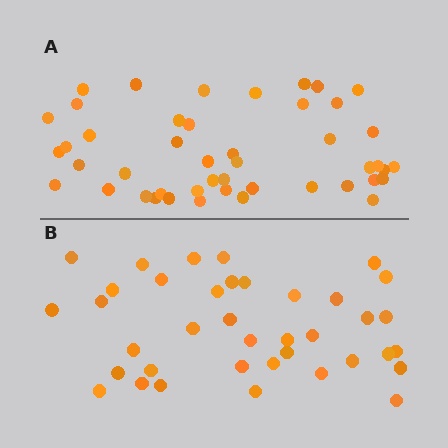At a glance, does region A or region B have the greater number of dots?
Region A (the top region) has more dots.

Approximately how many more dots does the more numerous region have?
Region A has roughly 8 or so more dots than region B.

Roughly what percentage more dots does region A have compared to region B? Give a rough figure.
About 20% more.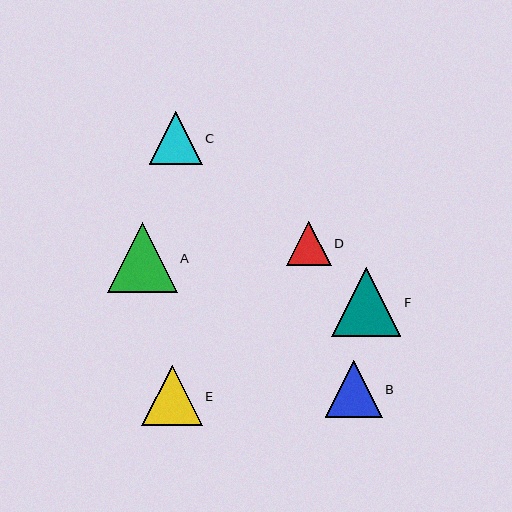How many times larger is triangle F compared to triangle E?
Triangle F is approximately 1.1 times the size of triangle E.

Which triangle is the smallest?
Triangle D is the smallest with a size of approximately 44 pixels.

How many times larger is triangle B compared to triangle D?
Triangle B is approximately 1.3 times the size of triangle D.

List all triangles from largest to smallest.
From largest to smallest: A, F, E, B, C, D.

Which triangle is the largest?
Triangle A is the largest with a size of approximately 70 pixels.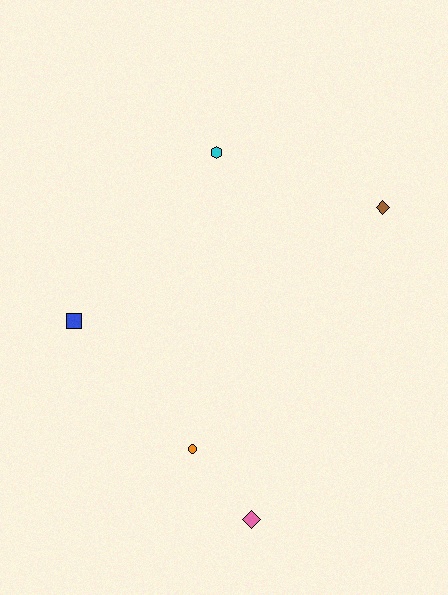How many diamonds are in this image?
There are 2 diamonds.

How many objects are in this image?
There are 5 objects.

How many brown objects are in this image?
There is 1 brown object.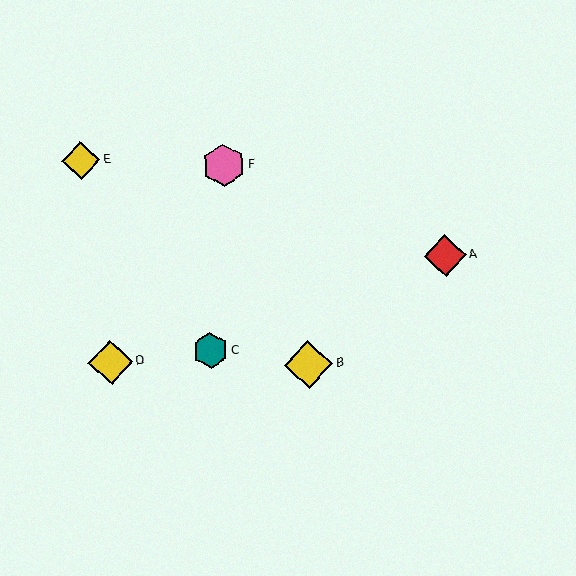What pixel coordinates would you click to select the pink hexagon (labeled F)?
Click at (224, 165) to select the pink hexagon F.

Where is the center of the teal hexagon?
The center of the teal hexagon is at (210, 351).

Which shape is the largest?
The yellow diamond (labeled B) is the largest.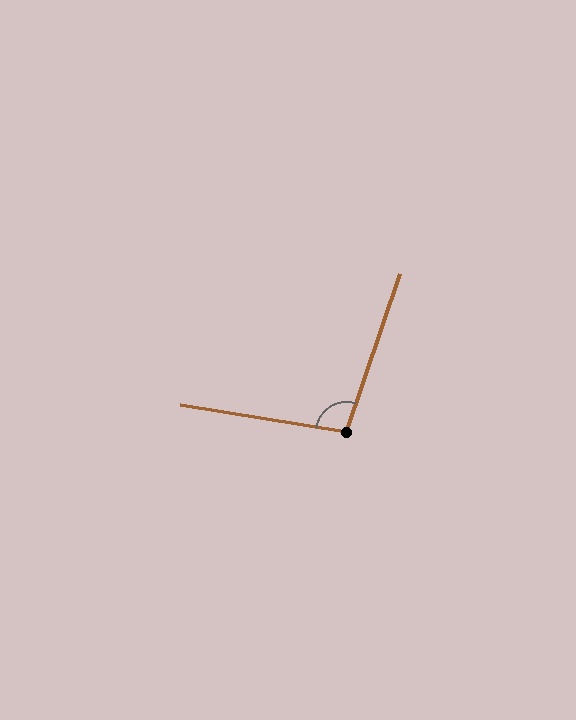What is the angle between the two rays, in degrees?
Approximately 100 degrees.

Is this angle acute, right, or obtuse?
It is obtuse.